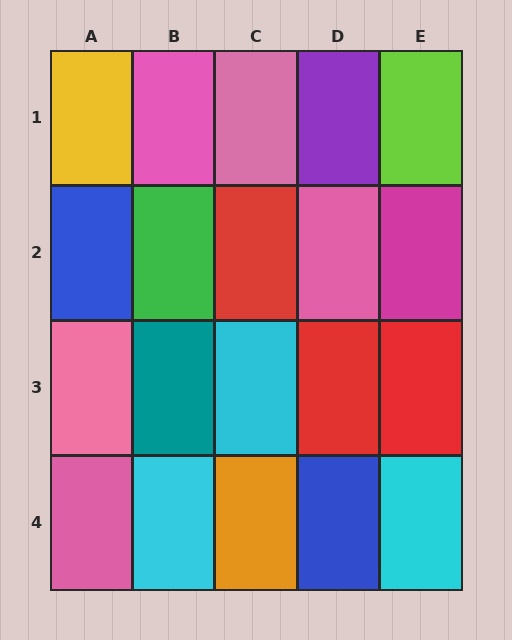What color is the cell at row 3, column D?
Red.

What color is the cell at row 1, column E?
Lime.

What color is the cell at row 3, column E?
Red.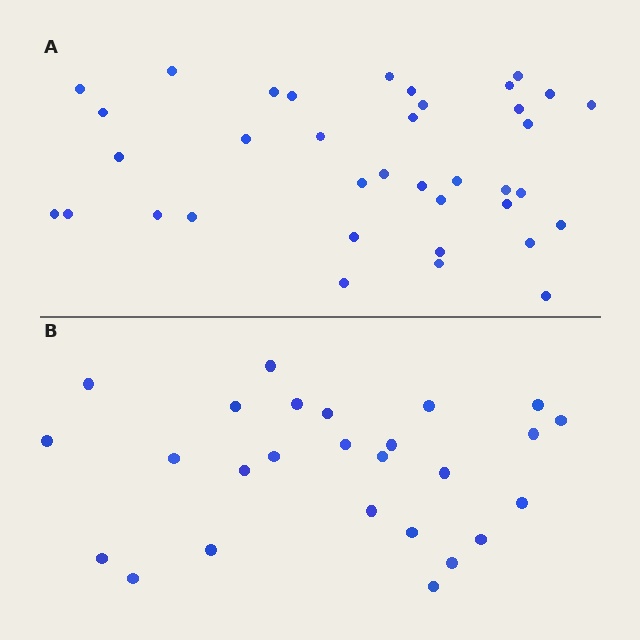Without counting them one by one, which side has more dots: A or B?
Region A (the top region) has more dots.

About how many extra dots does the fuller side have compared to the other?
Region A has roughly 12 or so more dots than region B.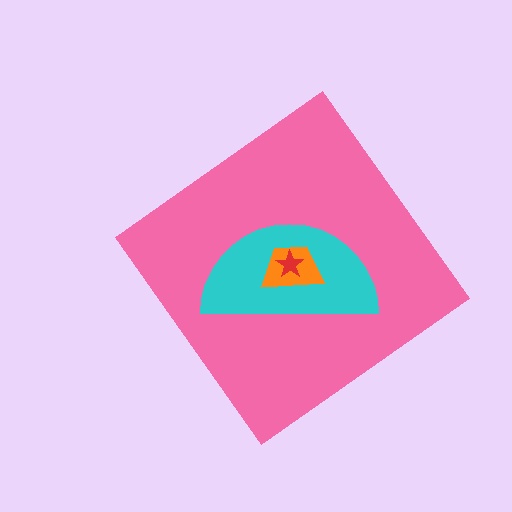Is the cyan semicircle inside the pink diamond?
Yes.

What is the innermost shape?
The red star.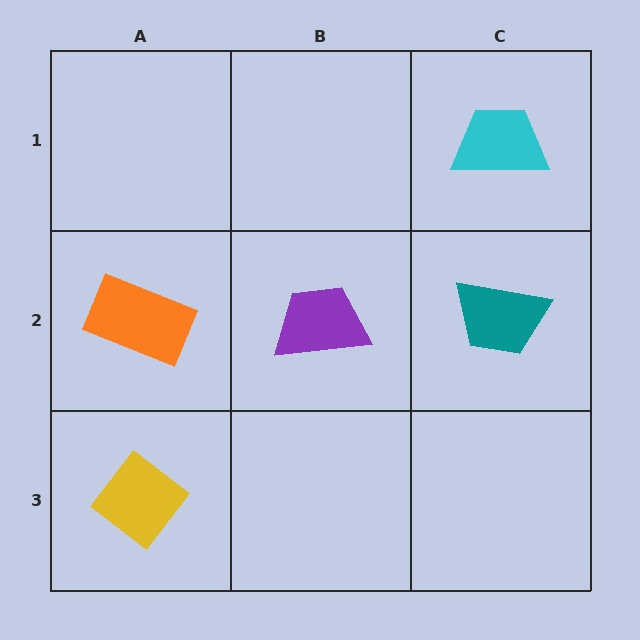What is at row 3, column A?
A yellow diamond.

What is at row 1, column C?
A cyan trapezoid.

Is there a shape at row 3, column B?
No, that cell is empty.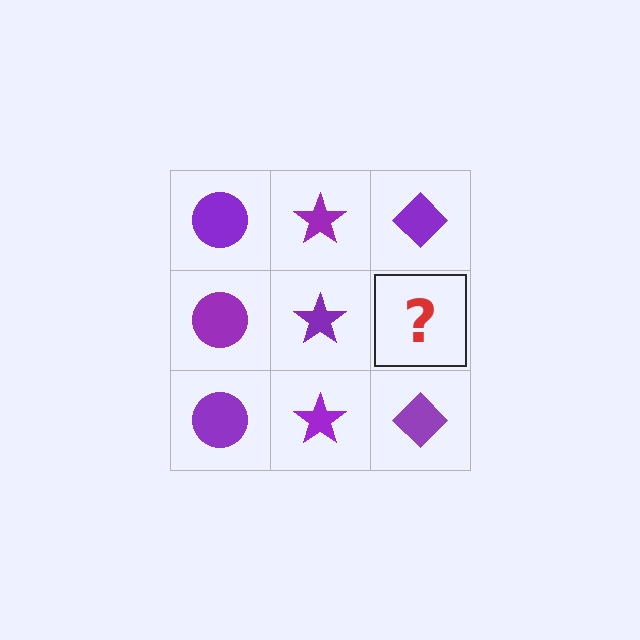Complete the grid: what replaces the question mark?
The question mark should be replaced with a purple diamond.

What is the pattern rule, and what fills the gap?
The rule is that each column has a consistent shape. The gap should be filled with a purple diamond.